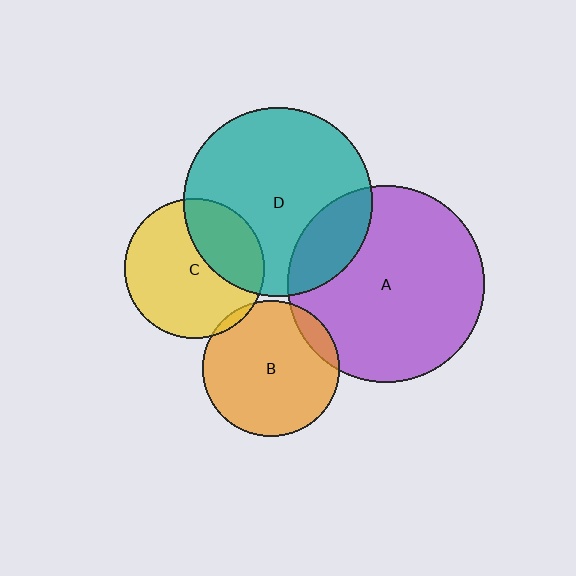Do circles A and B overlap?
Yes.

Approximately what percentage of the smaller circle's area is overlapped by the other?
Approximately 10%.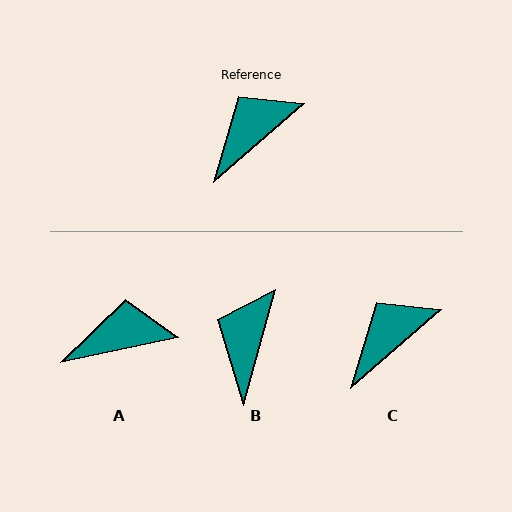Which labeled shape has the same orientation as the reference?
C.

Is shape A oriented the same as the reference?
No, it is off by about 29 degrees.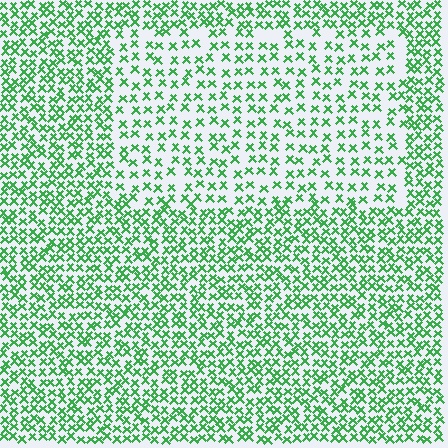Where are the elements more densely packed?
The elements are more densely packed outside the rectangle boundary.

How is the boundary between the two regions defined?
The boundary is defined by a change in element density (approximately 1.9x ratio). All elements are the same color, size, and shape.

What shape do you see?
I see a rectangle.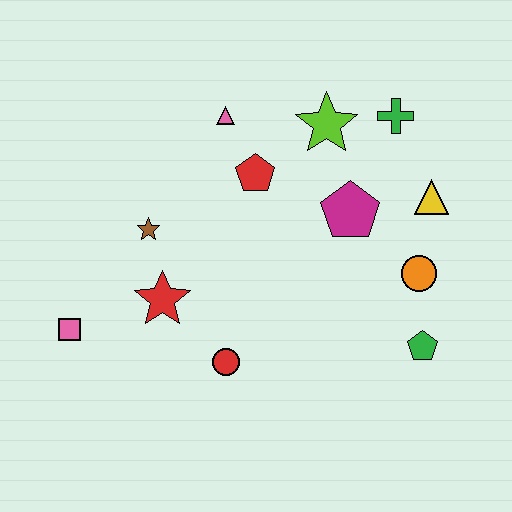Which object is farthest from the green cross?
The pink square is farthest from the green cross.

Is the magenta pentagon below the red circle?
No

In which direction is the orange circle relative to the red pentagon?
The orange circle is to the right of the red pentagon.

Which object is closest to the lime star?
The green cross is closest to the lime star.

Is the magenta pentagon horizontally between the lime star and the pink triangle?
No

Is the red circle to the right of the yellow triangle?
No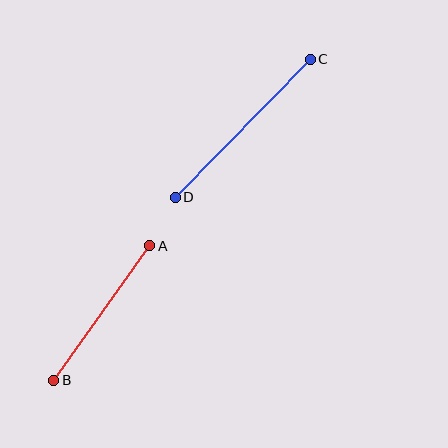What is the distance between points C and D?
The distance is approximately 193 pixels.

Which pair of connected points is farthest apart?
Points C and D are farthest apart.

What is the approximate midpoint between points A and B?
The midpoint is at approximately (102, 313) pixels.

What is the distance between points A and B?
The distance is approximately 165 pixels.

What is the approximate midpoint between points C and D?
The midpoint is at approximately (243, 128) pixels.